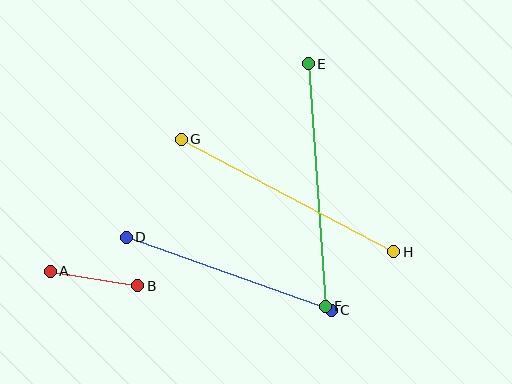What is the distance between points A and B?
The distance is approximately 88 pixels.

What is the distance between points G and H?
The distance is approximately 240 pixels.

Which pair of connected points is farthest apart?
Points E and F are farthest apart.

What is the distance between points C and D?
The distance is approximately 218 pixels.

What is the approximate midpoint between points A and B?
The midpoint is at approximately (94, 278) pixels.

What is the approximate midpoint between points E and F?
The midpoint is at approximately (317, 185) pixels.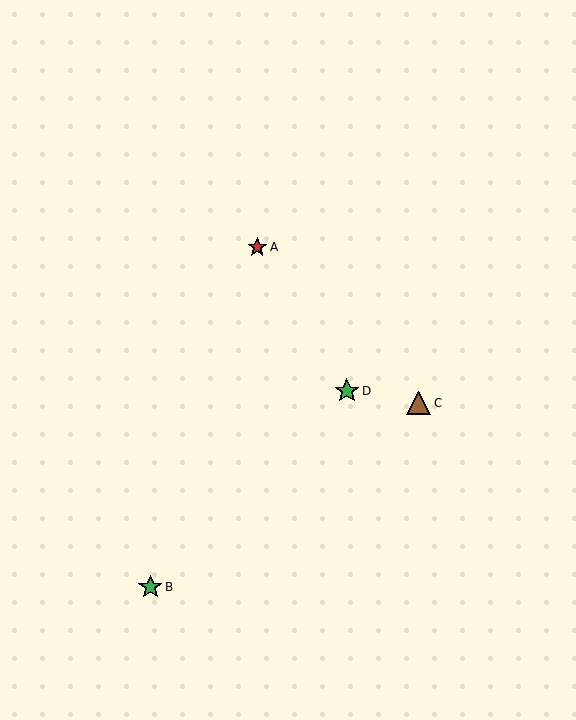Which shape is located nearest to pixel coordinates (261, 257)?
The red star (labeled A) at (257, 247) is nearest to that location.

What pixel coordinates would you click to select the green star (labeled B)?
Click at (150, 587) to select the green star B.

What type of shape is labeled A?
Shape A is a red star.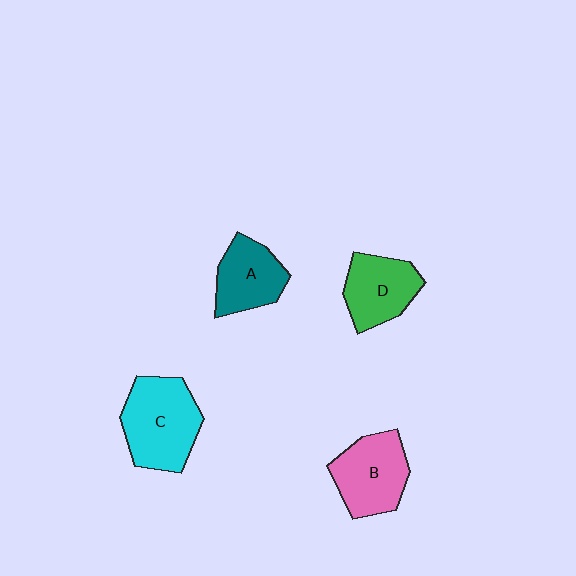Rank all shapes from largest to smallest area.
From largest to smallest: C (cyan), B (pink), D (green), A (teal).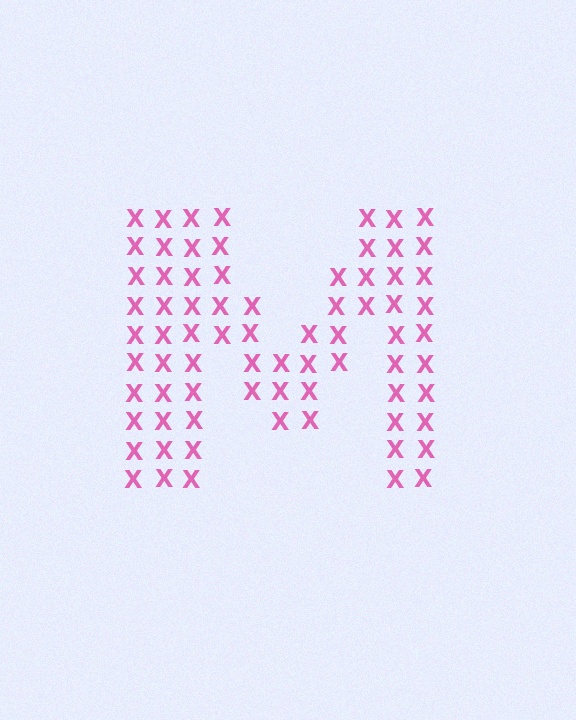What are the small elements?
The small elements are letter X's.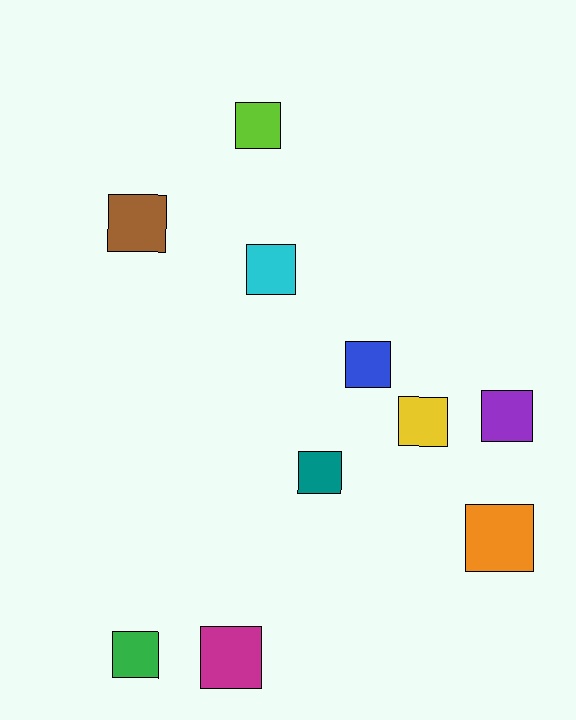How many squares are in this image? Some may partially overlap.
There are 10 squares.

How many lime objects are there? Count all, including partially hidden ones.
There is 1 lime object.